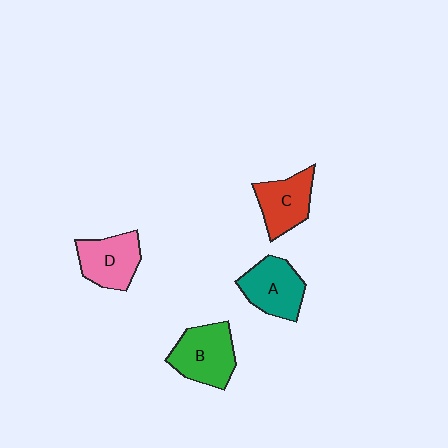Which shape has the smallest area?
Shape C (red).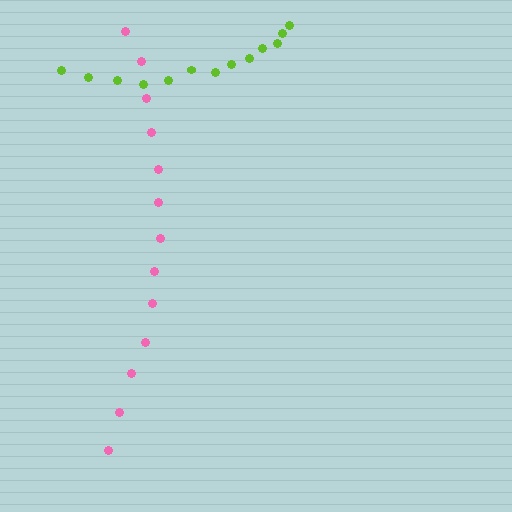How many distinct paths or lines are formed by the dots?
There are 2 distinct paths.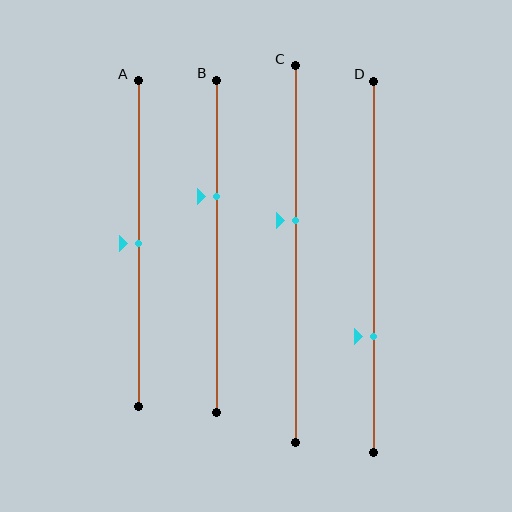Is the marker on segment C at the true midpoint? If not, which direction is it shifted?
No, the marker on segment C is shifted upward by about 9% of the segment length.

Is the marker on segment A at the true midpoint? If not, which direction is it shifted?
Yes, the marker on segment A is at the true midpoint.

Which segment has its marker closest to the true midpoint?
Segment A has its marker closest to the true midpoint.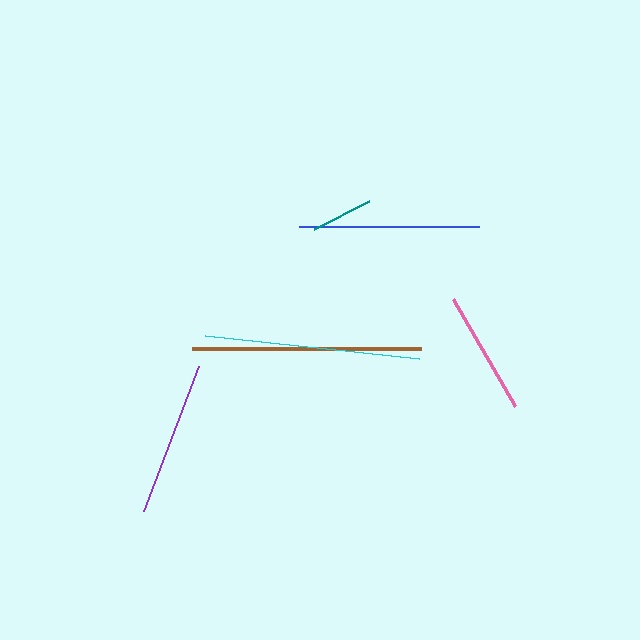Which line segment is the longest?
The brown line is the longest at approximately 229 pixels.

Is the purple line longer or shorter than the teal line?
The purple line is longer than the teal line.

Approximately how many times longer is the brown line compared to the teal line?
The brown line is approximately 3.7 times the length of the teal line.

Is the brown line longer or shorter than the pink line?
The brown line is longer than the pink line.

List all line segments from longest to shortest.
From longest to shortest: brown, cyan, blue, purple, pink, teal.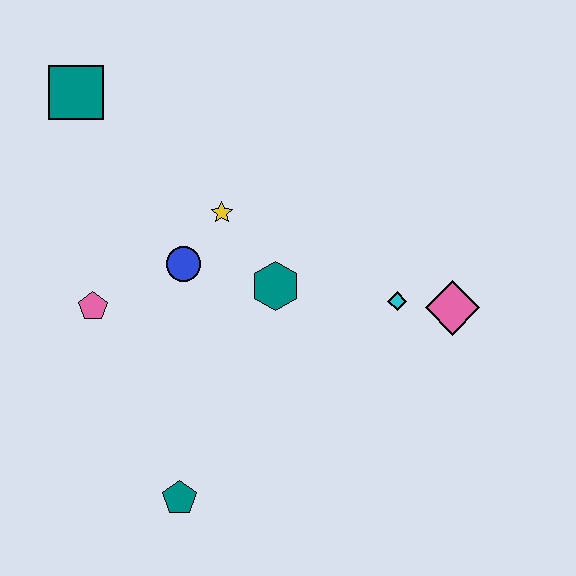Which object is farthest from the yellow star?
The teal pentagon is farthest from the yellow star.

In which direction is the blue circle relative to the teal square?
The blue circle is below the teal square.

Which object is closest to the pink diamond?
The cyan diamond is closest to the pink diamond.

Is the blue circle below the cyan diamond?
No